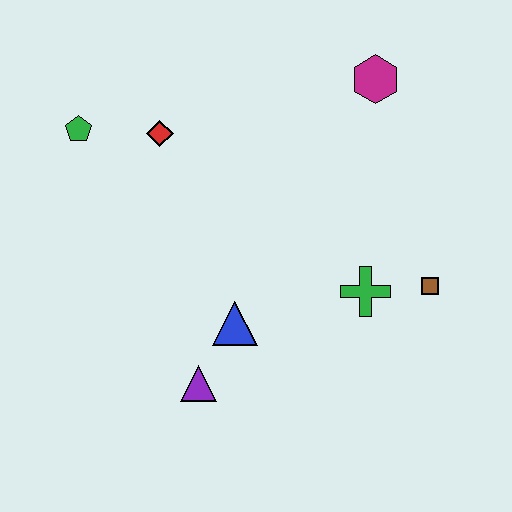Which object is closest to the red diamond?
The green pentagon is closest to the red diamond.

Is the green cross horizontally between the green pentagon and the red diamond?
No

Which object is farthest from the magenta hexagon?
The purple triangle is farthest from the magenta hexagon.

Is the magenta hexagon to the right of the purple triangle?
Yes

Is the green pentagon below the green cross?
No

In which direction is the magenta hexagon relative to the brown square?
The magenta hexagon is above the brown square.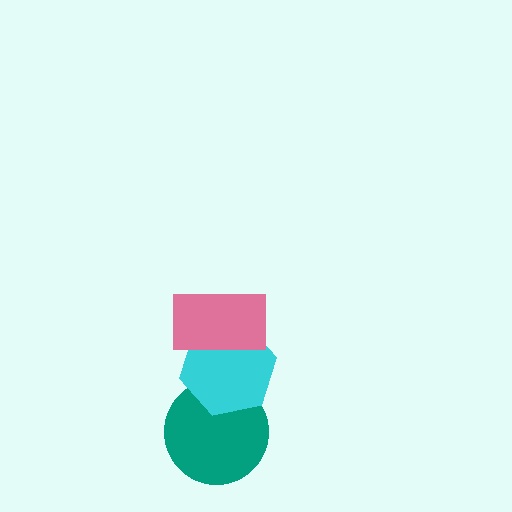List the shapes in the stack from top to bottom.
From top to bottom: the pink rectangle, the cyan hexagon, the teal circle.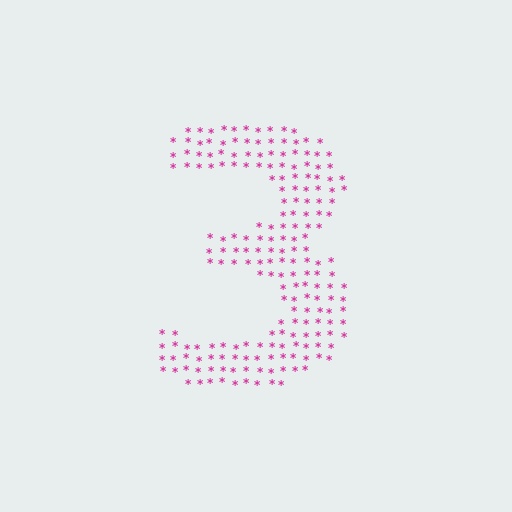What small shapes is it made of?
It is made of small asterisks.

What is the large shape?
The large shape is the digit 3.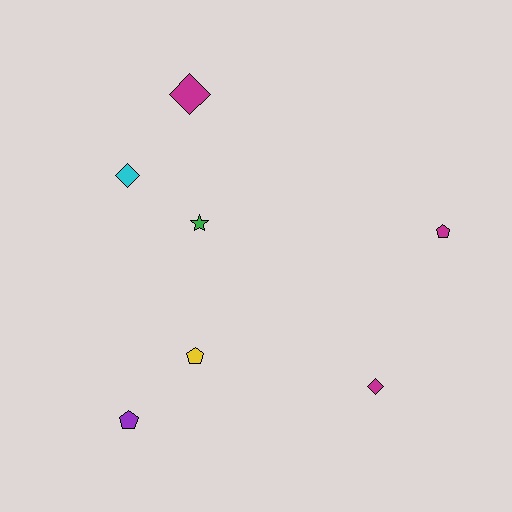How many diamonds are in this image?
There are 3 diamonds.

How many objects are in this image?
There are 7 objects.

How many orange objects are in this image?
There are no orange objects.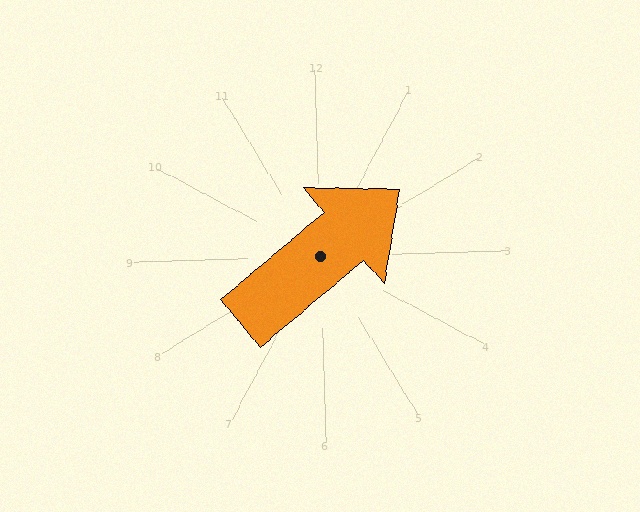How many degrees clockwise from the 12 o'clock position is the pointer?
Approximately 52 degrees.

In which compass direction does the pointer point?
Northeast.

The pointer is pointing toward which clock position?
Roughly 2 o'clock.